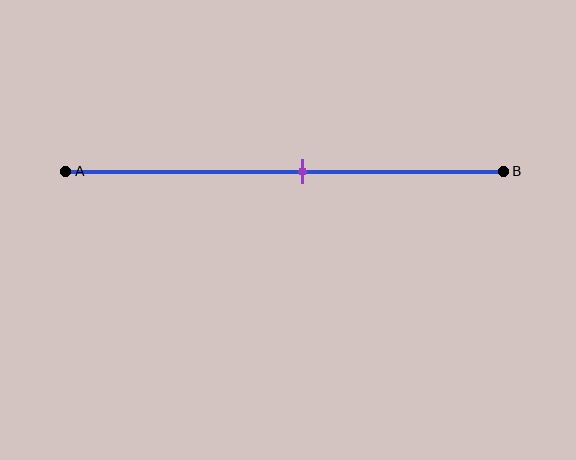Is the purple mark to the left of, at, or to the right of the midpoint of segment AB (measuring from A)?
The purple mark is to the right of the midpoint of segment AB.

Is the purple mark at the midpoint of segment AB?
No, the mark is at about 55% from A, not at the 50% midpoint.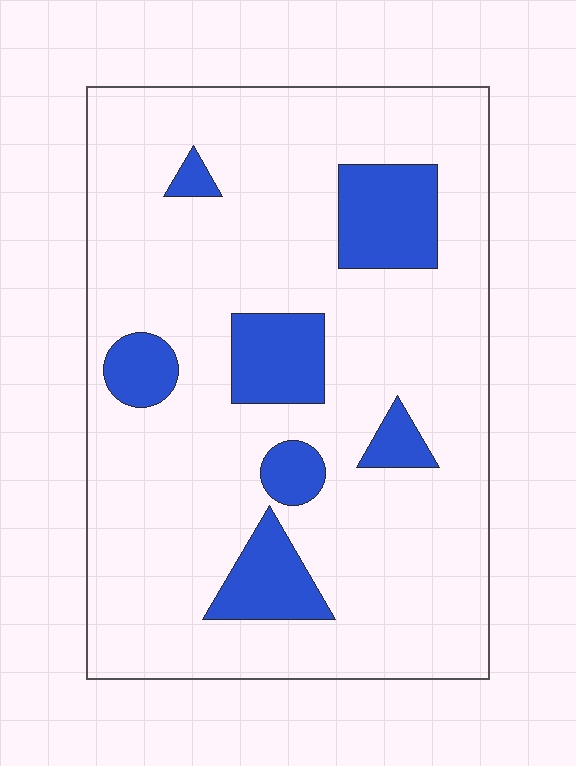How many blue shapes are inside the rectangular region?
7.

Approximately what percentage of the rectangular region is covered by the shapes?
Approximately 15%.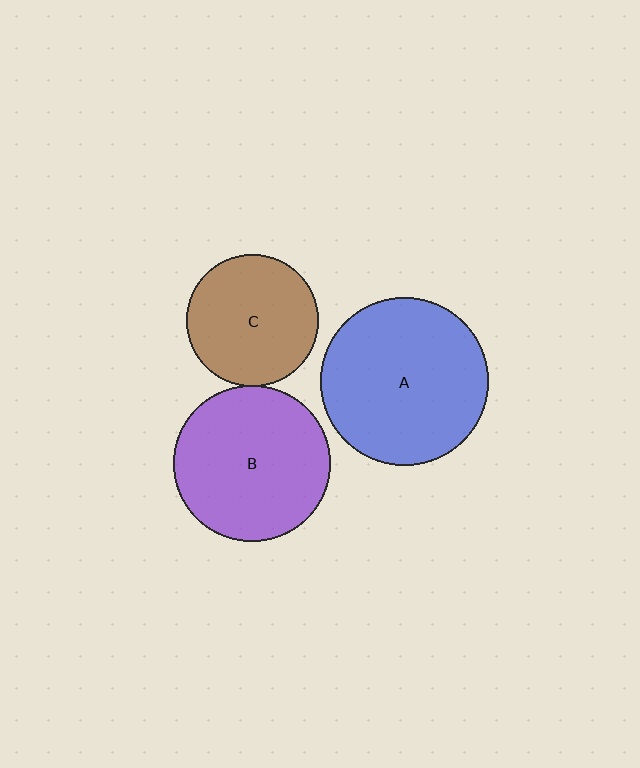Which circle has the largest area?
Circle A (blue).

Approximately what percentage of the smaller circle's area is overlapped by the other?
Approximately 5%.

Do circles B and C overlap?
Yes.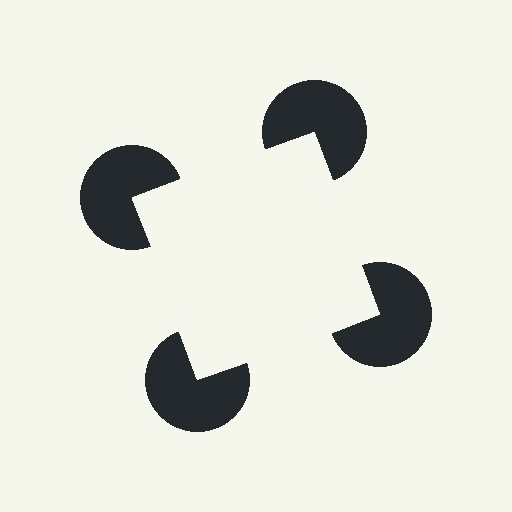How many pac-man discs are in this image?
There are 4 — one at each vertex of the illusory square.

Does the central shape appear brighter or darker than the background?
It typically appears slightly brighter than the background, even though no actual brightness change is drawn.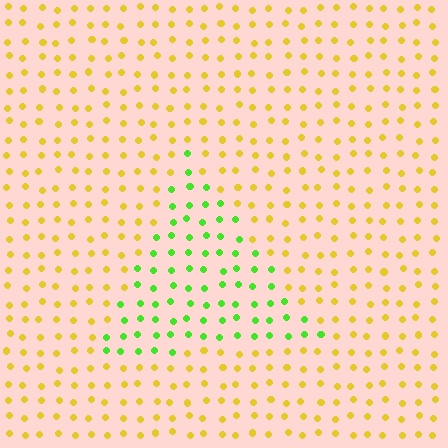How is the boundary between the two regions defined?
The boundary is defined purely by a slight shift in hue (about 61 degrees). Spacing, size, and orientation are identical on both sides.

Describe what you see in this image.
The image is filled with small yellow elements in a uniform arrangement. A triangle-shaped region is visible where the elements are tinted to a slightly different hue, forming a subtle color boundary.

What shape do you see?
I see a triangle.